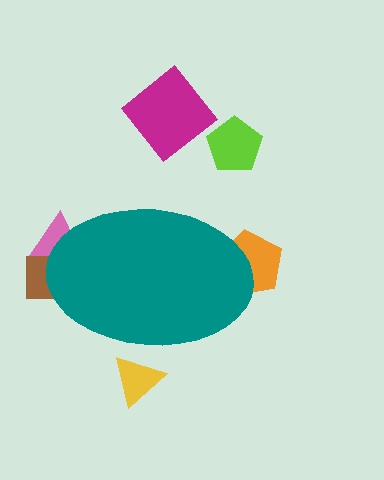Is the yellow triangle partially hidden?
Yes, the yellow triangle is partially hidden behind the teal ellipse.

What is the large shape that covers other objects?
A teal ellipse.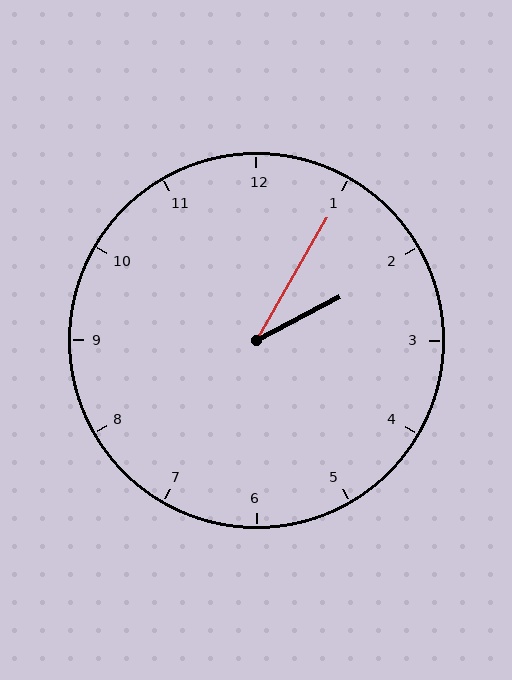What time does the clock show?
2:05.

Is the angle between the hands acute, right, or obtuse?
It is acute.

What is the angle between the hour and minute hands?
Approximately 32 degrees.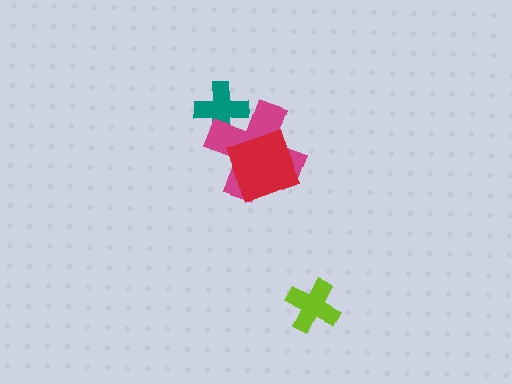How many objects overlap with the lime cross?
0 objects overlap with the lime cross.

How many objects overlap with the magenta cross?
2 objects overlap with the magenta cross.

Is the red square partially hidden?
No, no other shape covers it.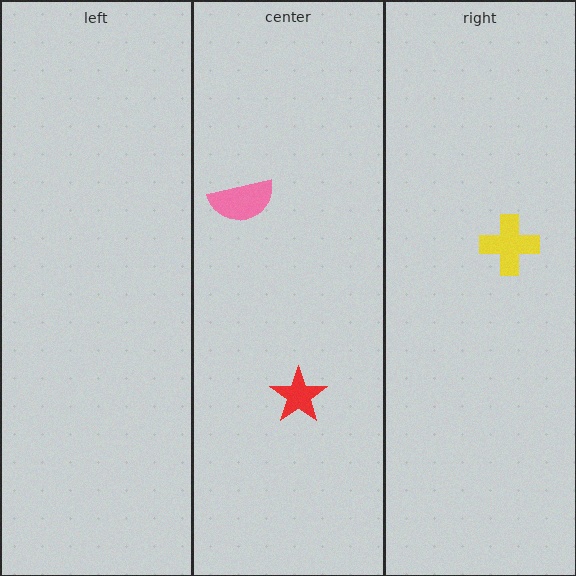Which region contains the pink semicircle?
The center region.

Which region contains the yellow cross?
The right region.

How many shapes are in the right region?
1.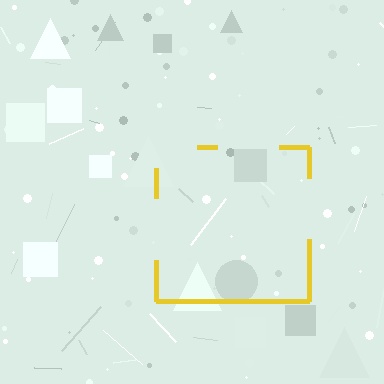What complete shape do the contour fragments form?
The contour fragments form a square.